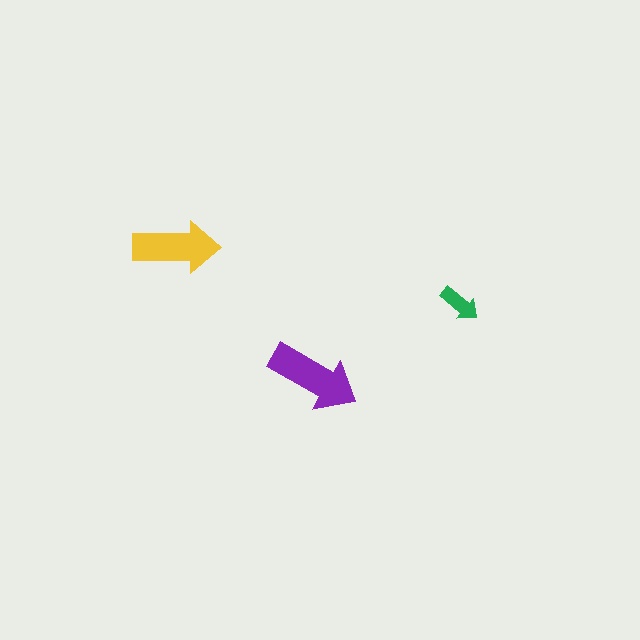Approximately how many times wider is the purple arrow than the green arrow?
About 2 times wider.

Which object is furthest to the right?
The green arrow is rightmost.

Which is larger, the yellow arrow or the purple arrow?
The purple one.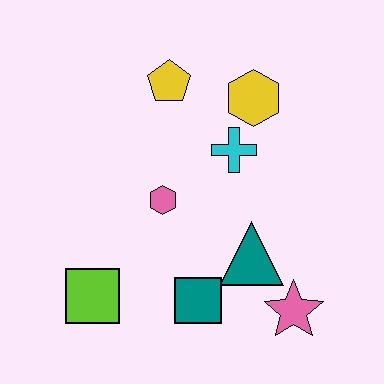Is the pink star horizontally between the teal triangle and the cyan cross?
No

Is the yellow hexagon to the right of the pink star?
No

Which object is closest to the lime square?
The teal square is closest to the lime square.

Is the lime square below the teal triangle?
Yes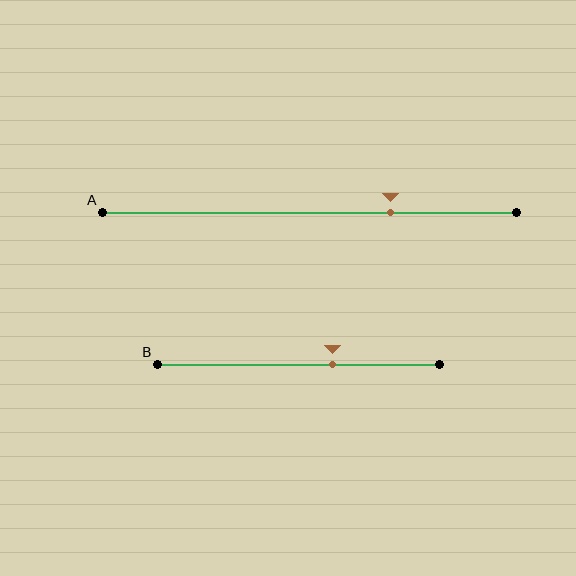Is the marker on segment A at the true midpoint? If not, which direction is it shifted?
No, the marker on segment A is shifted to the right by about 20% of the segment length.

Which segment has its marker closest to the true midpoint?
Segment B has its marker closest to the true midpoint.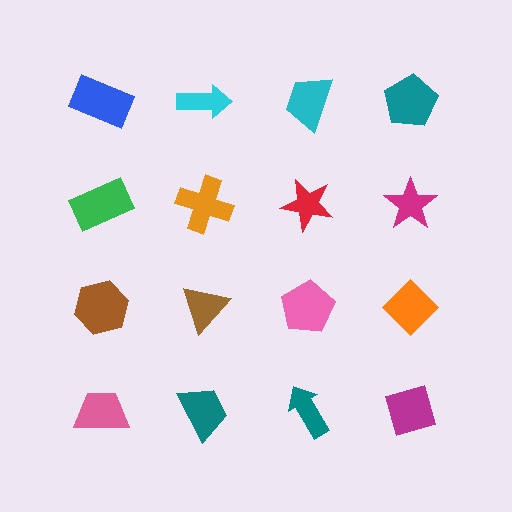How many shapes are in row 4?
4 shapes.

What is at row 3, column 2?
A brown triangle.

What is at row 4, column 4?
A magenta diamond.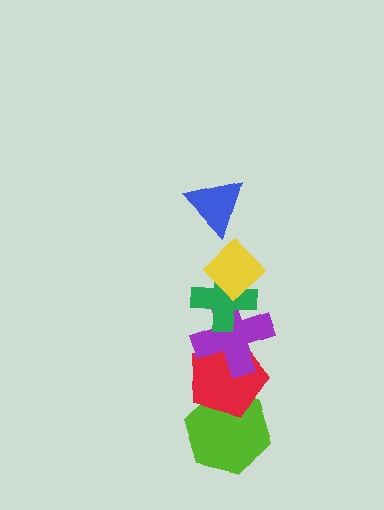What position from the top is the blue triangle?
The blue triangle is 1st from the top.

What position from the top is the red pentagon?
The red pentagon is 5th from the top.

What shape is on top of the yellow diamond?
The blue triangle is on top of the yellow diamond.